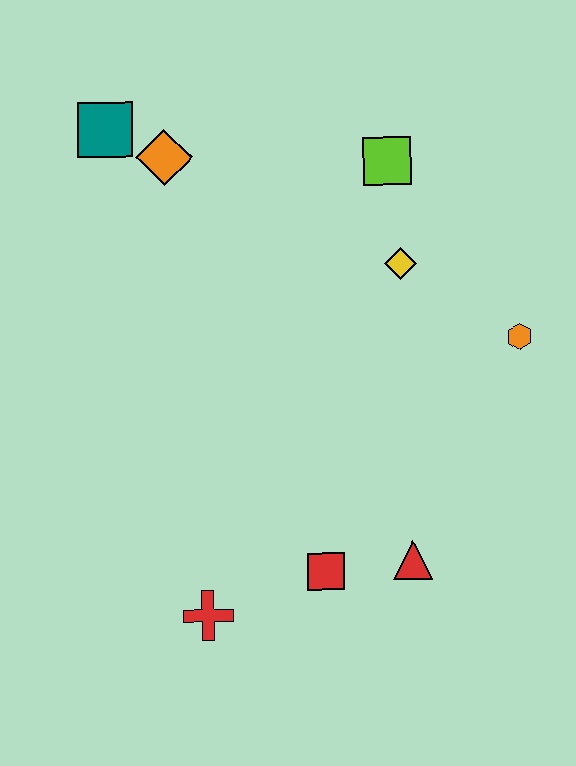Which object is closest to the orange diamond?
The teal square is closest to the orange diamond.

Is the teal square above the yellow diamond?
Yes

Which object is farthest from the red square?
The teal square is farthest from the red square.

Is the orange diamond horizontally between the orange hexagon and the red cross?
No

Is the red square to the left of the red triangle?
Yes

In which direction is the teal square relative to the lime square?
The teal square is to the left of the lime square.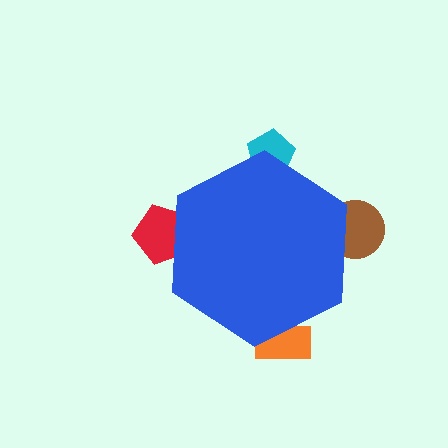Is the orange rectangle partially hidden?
Yes, the orange rectangle is partially hidden behind the blue hexagon.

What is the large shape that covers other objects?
A blue hexagon.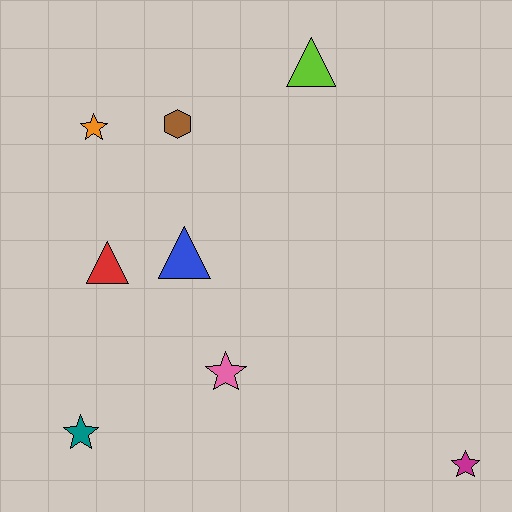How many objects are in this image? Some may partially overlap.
There are 8 objects.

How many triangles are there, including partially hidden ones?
There are 3 triangles.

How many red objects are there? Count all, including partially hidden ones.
There is 1 red object.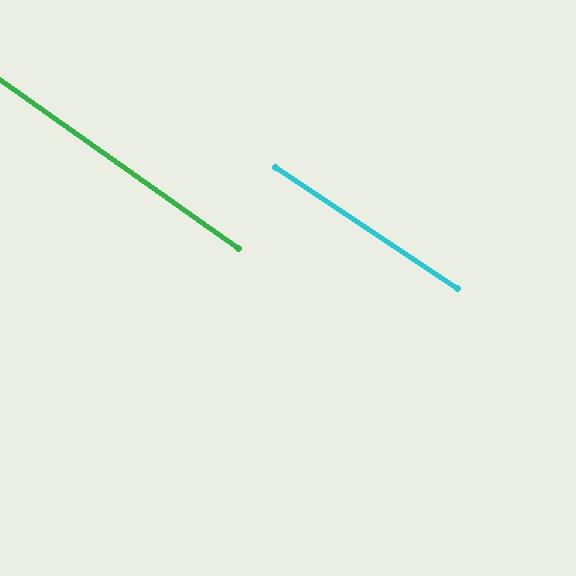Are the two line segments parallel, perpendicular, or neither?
Parallel — their directions differ by only 1.4°.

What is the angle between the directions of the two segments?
Approximately 1 degree.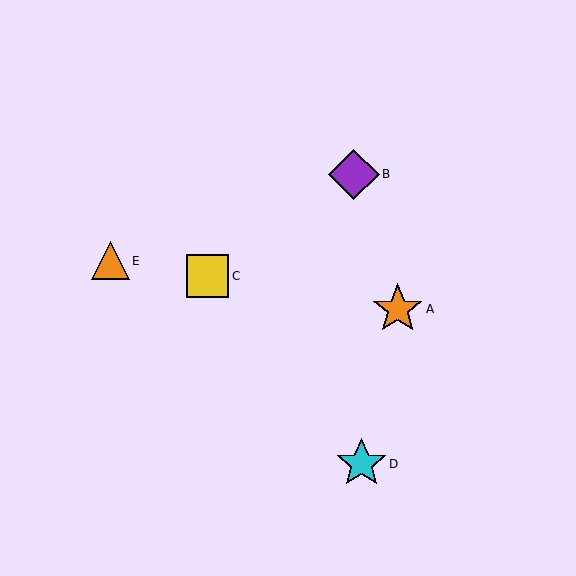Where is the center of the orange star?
The center of the orange star is at (398, 309).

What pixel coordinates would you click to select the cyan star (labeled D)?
Click at (361, 464) to select the cyan star D.